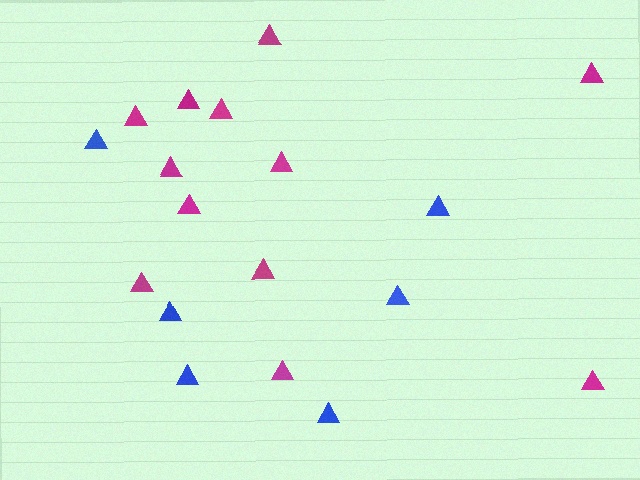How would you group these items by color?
There are 2 groups: one group of magenta triangles (12) and one group of blue triangles (6).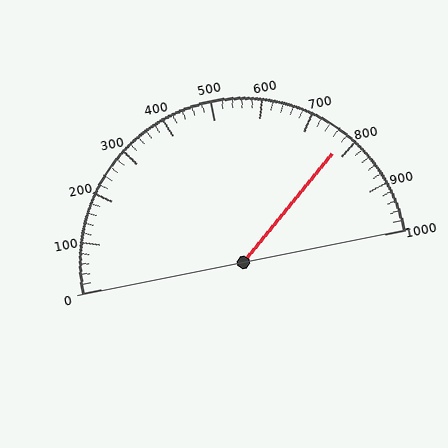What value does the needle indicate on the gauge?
The needle indicates approximately 780.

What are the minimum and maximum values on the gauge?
The gauge ranges from 0 to 1000.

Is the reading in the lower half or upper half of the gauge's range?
The reading is in the upper half of the range (0 to 1000).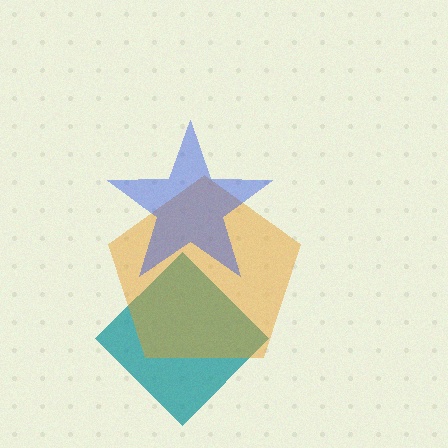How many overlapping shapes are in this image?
There are 3 overlapping shapes in the image.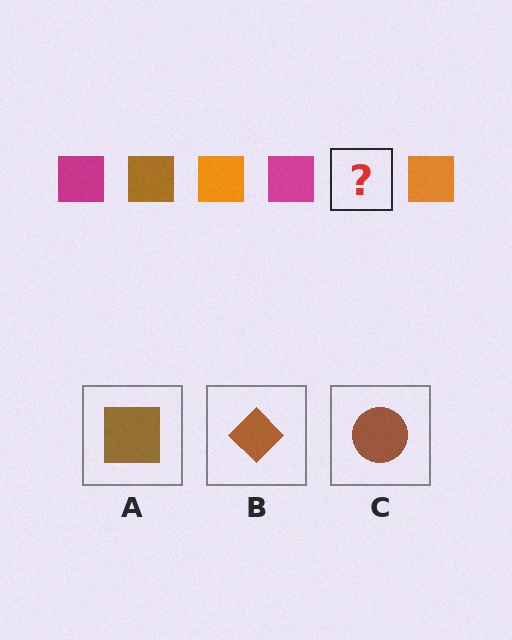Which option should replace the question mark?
Option A.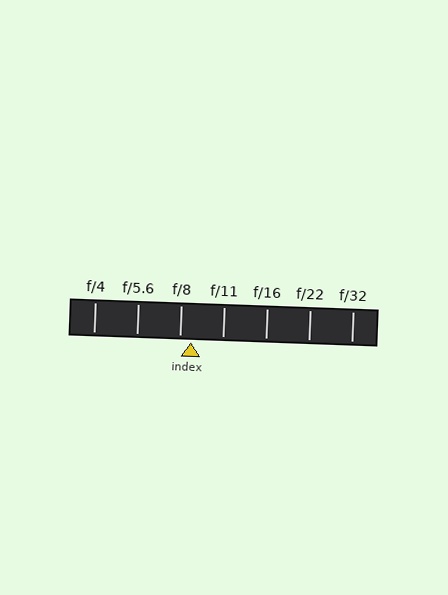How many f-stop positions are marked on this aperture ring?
There are 7 f-stop positions marked.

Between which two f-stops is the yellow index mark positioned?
The index mark is between f/8 and f/11.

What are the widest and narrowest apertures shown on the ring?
The widest aperture shown is f/4 and the narrowest is f/32.